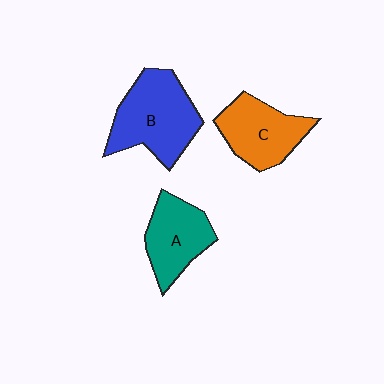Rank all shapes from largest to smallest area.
From largest to smallest: B (blue), C (orange), A (teal).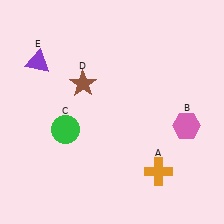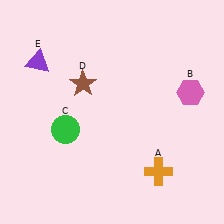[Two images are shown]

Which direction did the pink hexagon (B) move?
The pink hexagon (B) moved up.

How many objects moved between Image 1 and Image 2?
1 object moved between the two images.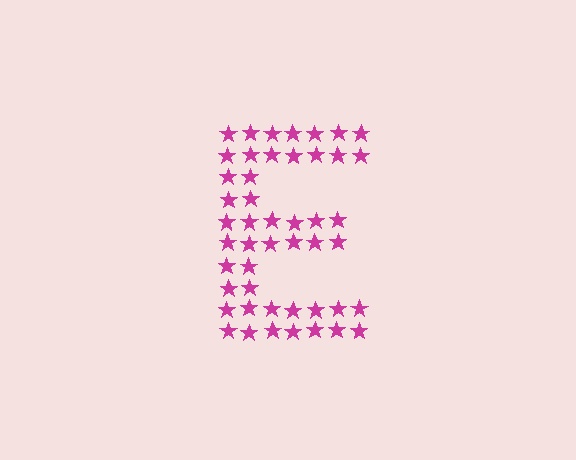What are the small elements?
The small elements are stars.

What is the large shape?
The large shape is the letter E.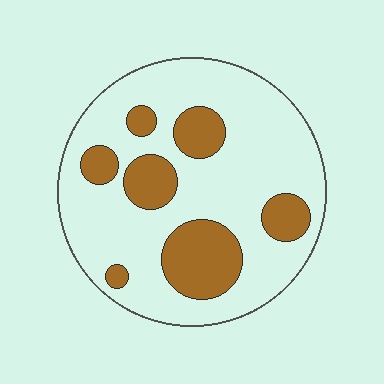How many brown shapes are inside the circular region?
7.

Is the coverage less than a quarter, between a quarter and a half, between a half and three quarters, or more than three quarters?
Less than a quarter.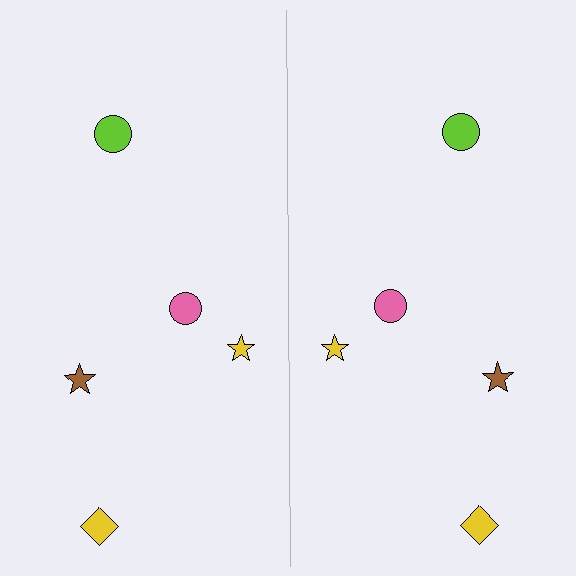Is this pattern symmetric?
Yes, this pattern has bilateral (reflection) symmetry.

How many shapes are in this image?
There are 10 shapes in this image.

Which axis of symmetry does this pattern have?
The pattern has a vertical axis of symmetry running through the center of the image.